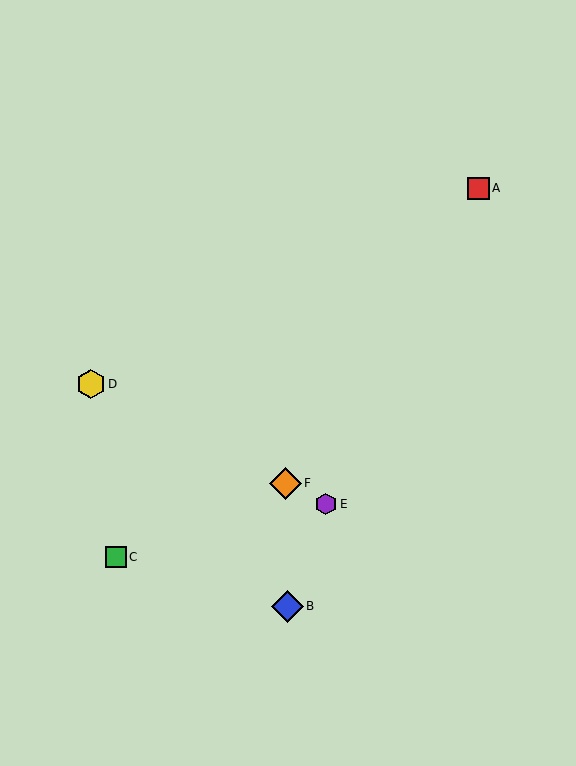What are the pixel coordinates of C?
Object C is at (116, 557).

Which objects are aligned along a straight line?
Objects D, E, F are aligned along a straight line.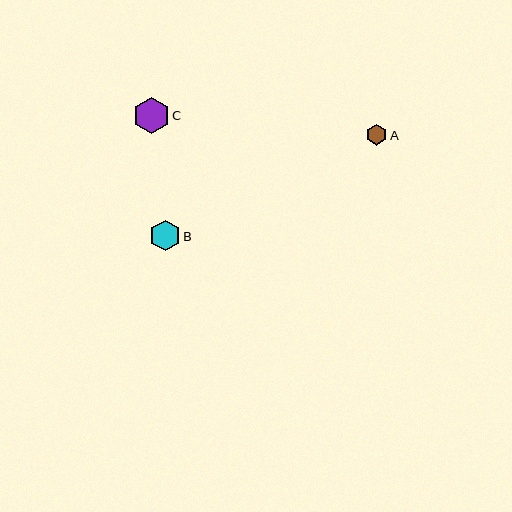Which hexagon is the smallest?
Hexagon A is the smallest with a size of approximately 21 pixels.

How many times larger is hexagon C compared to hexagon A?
Hexagon C is approximately 1.7 times the size of hexagon A.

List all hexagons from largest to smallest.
From largest to smallest: C, B, A.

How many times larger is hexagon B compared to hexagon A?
Hexagon B is approximately 1.4 times the size of hexagon A.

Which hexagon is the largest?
Hexagon C is the largest with a size of approximately 36 pixels.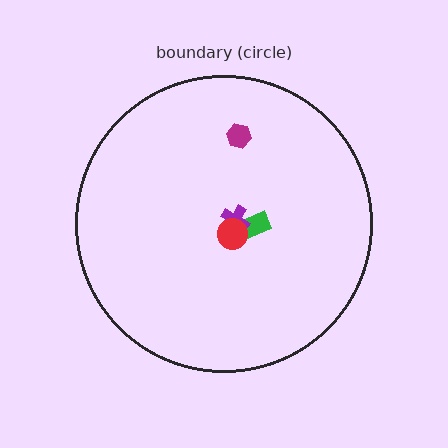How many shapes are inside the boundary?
4 inside, 0 outside.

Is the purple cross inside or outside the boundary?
Inside.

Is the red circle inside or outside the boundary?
Inside.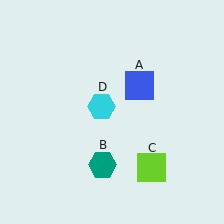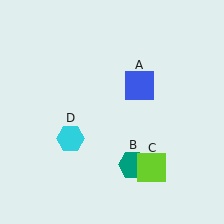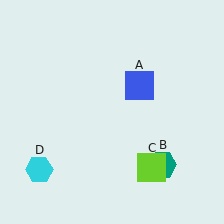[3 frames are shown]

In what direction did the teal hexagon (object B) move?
The teal hexagon (object B) moved right.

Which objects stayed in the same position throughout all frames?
Blue square (object A) and lime square (object C) remained stationary.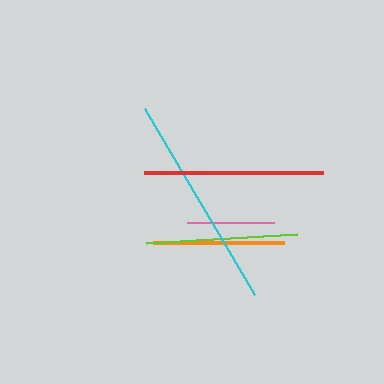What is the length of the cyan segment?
The cyan segment is approximately 216 pixels long.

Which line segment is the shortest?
The pink line is the shortest at approximately 88 pixels.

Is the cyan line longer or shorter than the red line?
The cyan line is longer than the red line.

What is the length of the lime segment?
The lime segment is approximately 151 pixels long.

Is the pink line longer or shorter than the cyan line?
The cyan line is longer than the pink line.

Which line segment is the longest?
The cyan line is the longest at approximately 216 pixels.